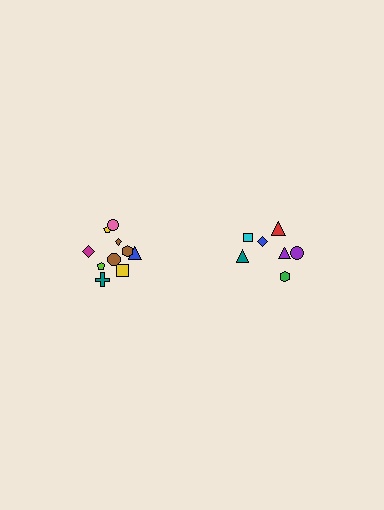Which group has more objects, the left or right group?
The left group.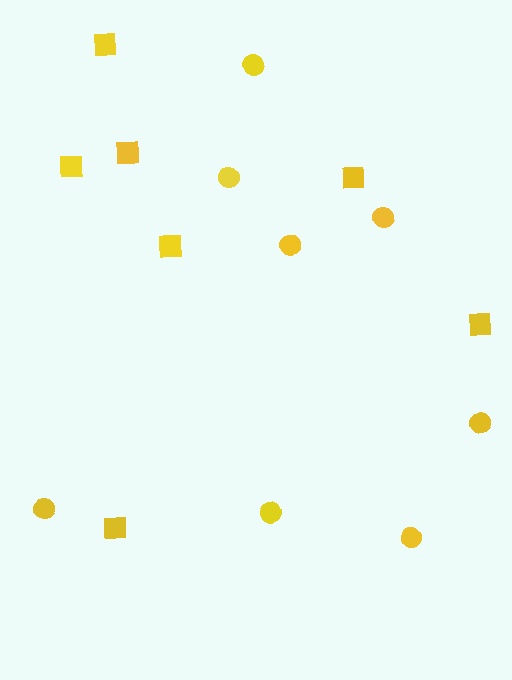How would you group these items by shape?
There are 2 groups: one group of circles (8) and one group of squares (7).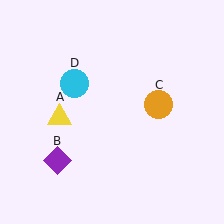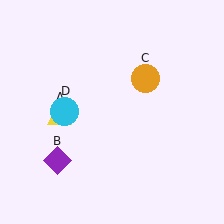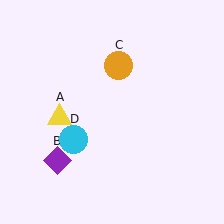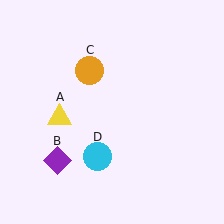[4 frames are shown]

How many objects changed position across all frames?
2 objects changed position: orange circle (object C), cyan circle (object D).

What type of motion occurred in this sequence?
The orange circle (object C), cyan circle (object D) rotated counterclockwise around the center of the scene.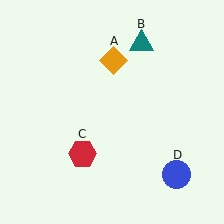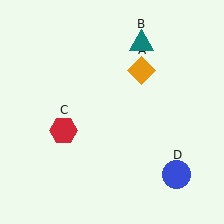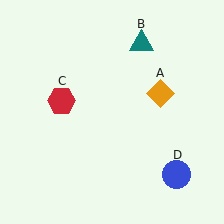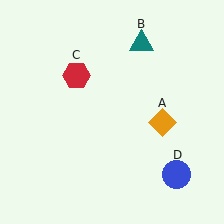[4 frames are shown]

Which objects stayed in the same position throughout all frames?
Teal triangle (object B) and blue circle (object D) remained stationary.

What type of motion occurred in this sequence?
The orange diamond (object A), red hexagon (object C) rotated clockwise around the center of the scene.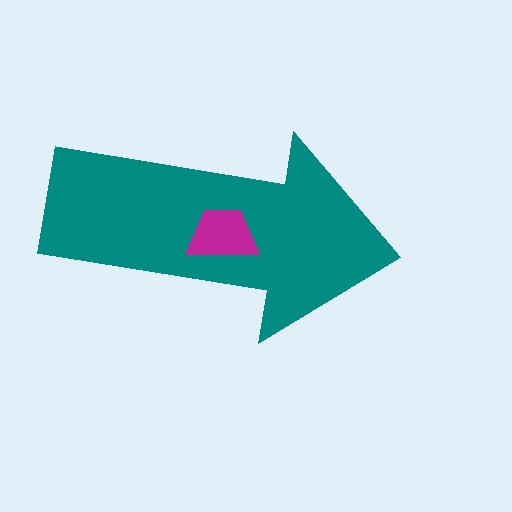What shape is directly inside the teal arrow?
The magenta trapezoid.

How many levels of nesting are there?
2.